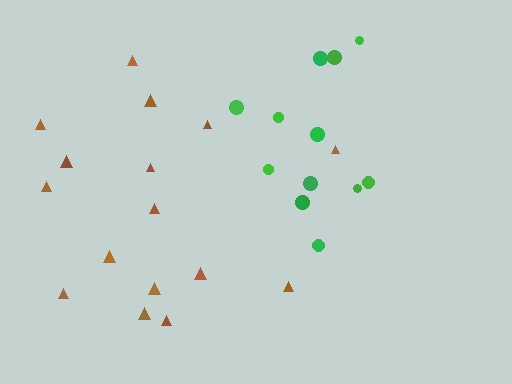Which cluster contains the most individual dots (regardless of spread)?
Brown (16).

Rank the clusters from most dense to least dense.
brown, green.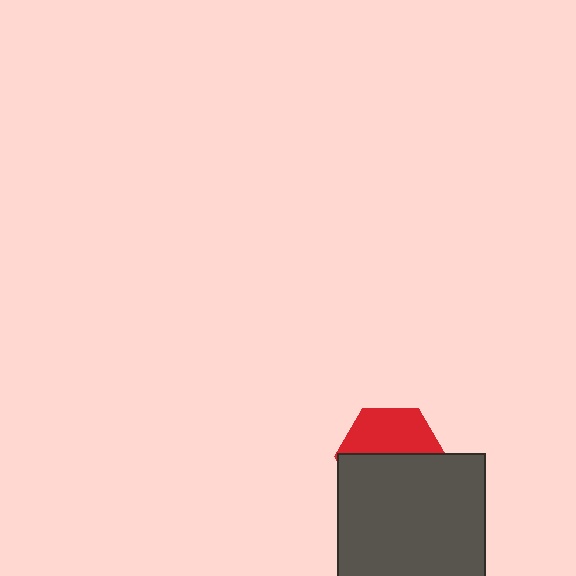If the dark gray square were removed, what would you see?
You would see the complete red hexagon.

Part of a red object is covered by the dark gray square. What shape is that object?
It is a hexagon.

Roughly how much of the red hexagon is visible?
About half of it is visible (roughly 46%).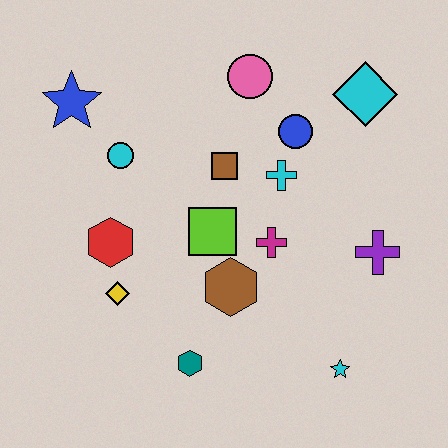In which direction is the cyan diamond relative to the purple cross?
The cyan diamond is above the purple cross.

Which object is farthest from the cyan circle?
The cyan star is farthest from the cyan circle.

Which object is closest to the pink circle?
The blue circle is closest to the pink circle.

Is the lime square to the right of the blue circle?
No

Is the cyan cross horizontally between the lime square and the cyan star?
Yes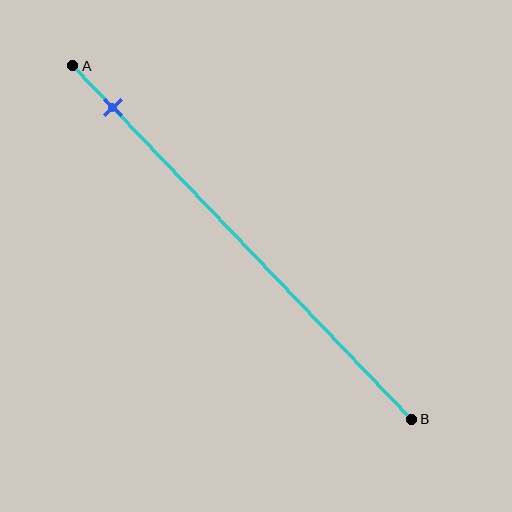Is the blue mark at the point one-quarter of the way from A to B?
No, the mark is at about 10% from A, not at the 25% one-quarter point.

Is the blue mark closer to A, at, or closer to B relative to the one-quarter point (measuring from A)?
The blue mark is closer to point A than the one-quarter point of segment AB.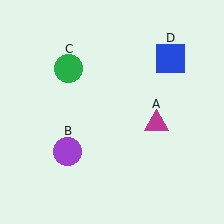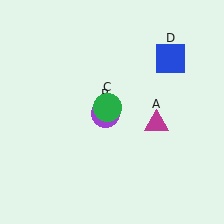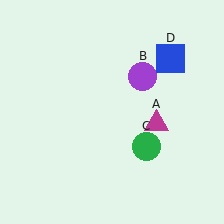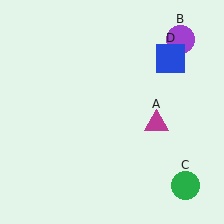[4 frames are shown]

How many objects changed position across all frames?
2 objects changed position: purple circle (object B), green circle (object C).